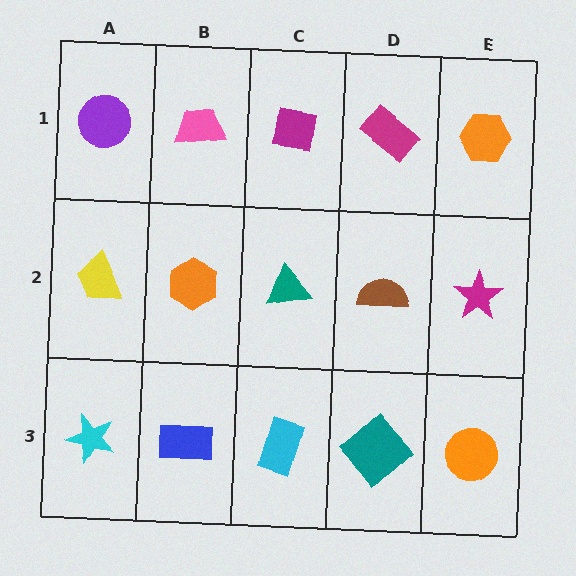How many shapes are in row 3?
5 shapes.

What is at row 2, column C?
A teal triangle.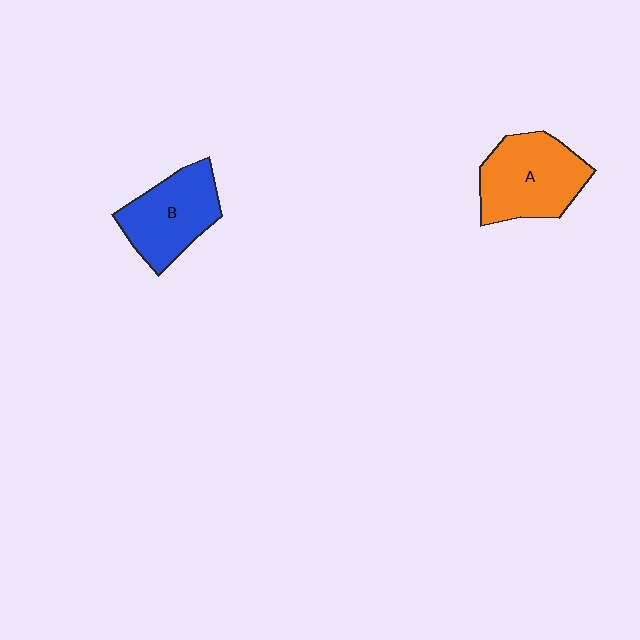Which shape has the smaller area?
Shape B (blue).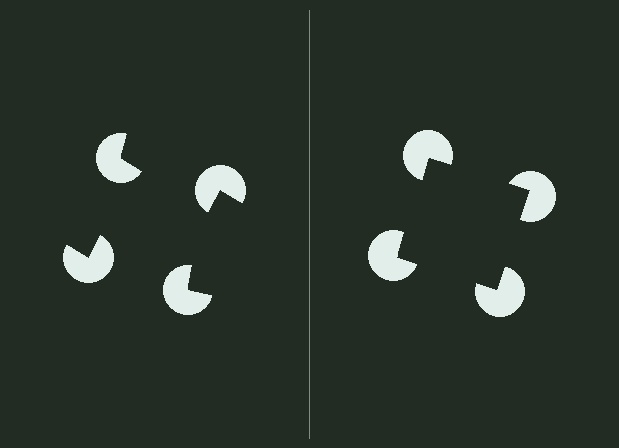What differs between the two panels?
The pac-man discs are positioned identically on both sides; only the wedge orientations differ. On the right they align to a square; on the left they are misaligned.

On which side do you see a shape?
An illusory square appears on the right side. On the left side the wedge cuts are rotated, so no coherent shape forms.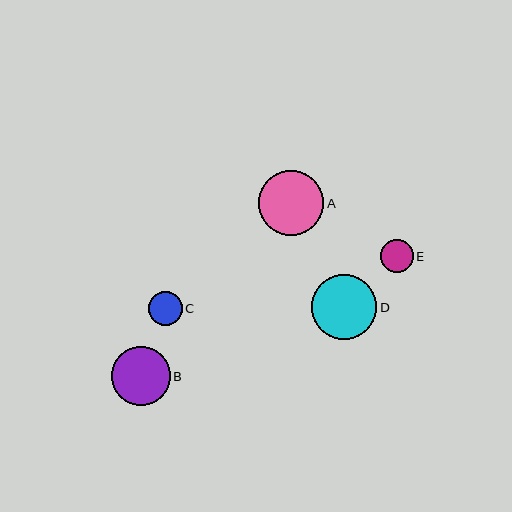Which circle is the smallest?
Circle E is the smallest with a size of approximately 33 pixels.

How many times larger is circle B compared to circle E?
Circle B is approximately 1.8 times the size of circle E.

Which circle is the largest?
Circle A is the largest with a size of approximately 66 pixels.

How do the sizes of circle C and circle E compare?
Circle C and circle E are approximately the same size.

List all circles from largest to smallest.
From largest to smallest: A, D, B, C, E.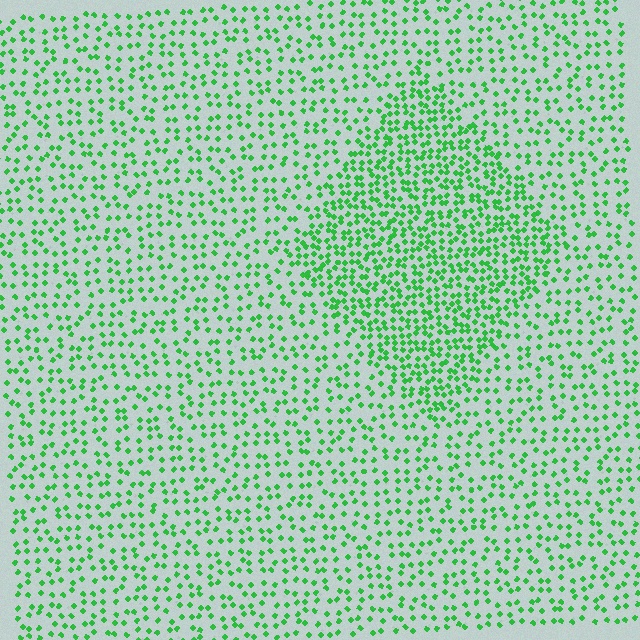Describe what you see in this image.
The image contains small green elements arranged at two different densities. A diamond-shaped region is visible where the elements are more densely packed than the surrounding area.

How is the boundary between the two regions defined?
The boundary is defined by a change in element density (approximately 1.9x ratio). All elements are the same color, size, and shape.